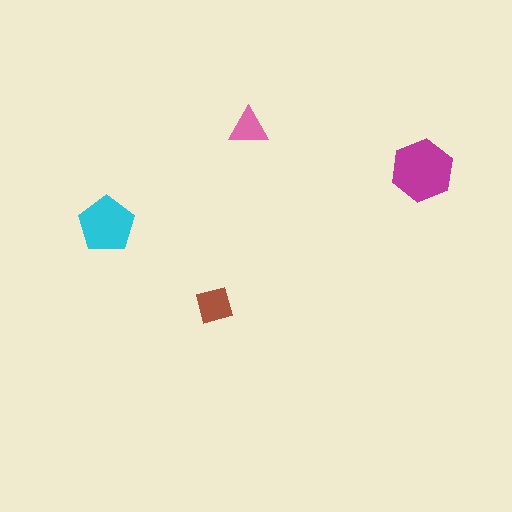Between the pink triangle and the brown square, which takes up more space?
The brown square.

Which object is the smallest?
The pink triangle.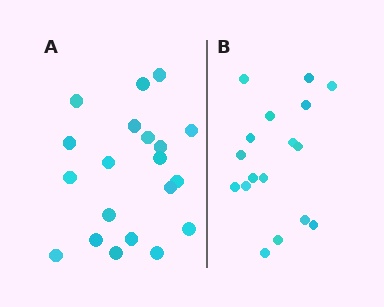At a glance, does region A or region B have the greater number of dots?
Region A (the left region) has more dots.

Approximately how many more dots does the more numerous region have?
Region A has just a few more — roughly 2 or 3 more dots than region B.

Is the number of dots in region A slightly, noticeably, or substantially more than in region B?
Region A has only slightly more — the two regions are fairly close. The ratio is roughly 1.2 to 1.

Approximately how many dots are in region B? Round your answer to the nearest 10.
About 20 dots. (The exact count is 17, which rounds to 20.)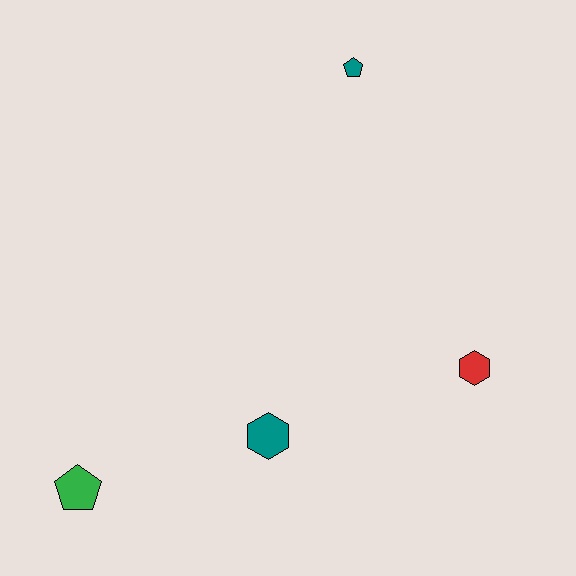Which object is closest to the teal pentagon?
The red hexagon is closest to the teal pentagon.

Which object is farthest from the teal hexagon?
The teal pentagon is farthest from the teal hexagon.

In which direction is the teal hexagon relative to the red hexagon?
The teal hexagon is to the left of the red hexagon.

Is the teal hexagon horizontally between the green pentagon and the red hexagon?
Yes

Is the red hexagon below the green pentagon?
No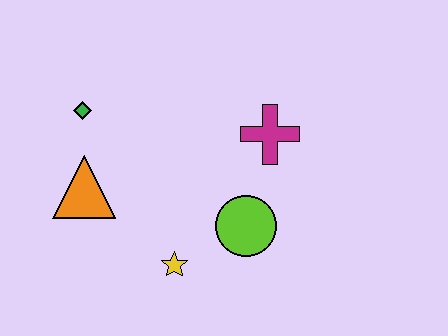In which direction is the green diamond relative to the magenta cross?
The green diamond is to the left of the magenta cross.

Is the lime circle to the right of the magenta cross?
No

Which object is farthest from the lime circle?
The green diamond is farthest from the lime circle.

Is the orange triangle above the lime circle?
Yes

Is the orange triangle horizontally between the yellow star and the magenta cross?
No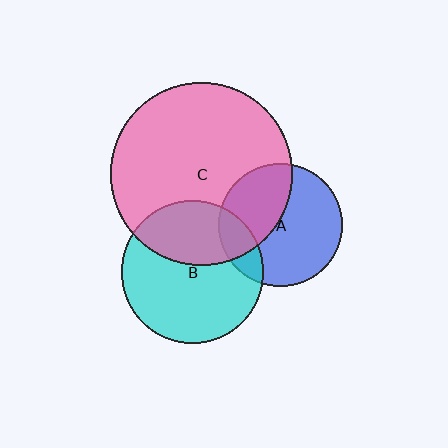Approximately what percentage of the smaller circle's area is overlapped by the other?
Approximately 35%.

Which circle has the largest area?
Circle C (pink).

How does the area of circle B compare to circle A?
Approximately 1.3 times.